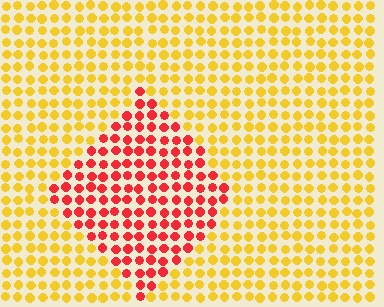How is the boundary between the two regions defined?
The boundary is defined purely by a slight shift in hue (about 52 degrees). Spacing, size, and orientation are identical on both sides.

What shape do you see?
I see a diamond.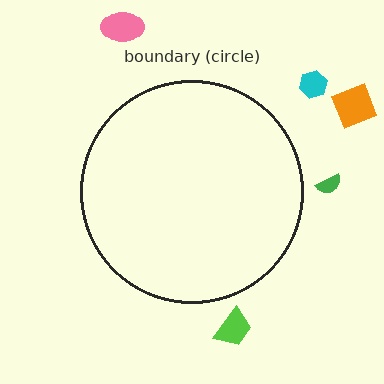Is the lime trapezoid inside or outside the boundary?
Outside.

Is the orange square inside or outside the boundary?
Outside.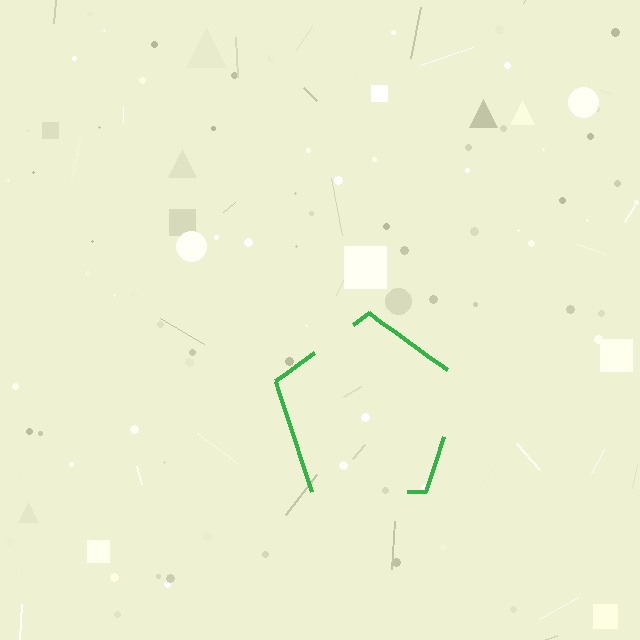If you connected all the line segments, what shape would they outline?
They would outline a pentagon.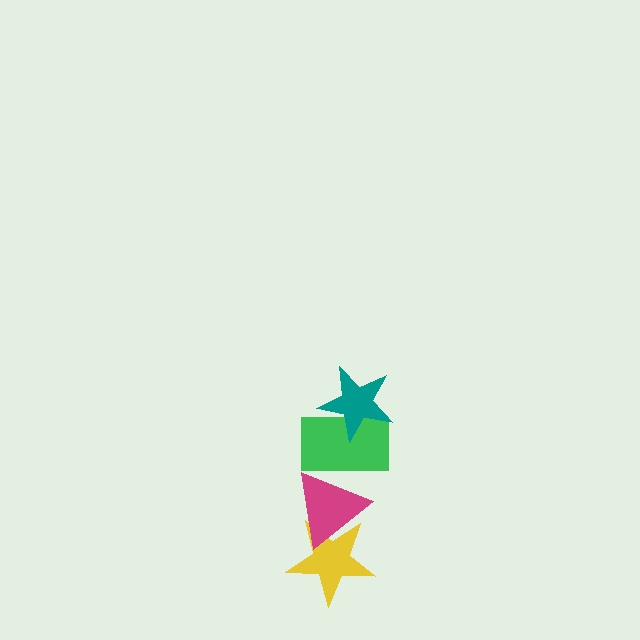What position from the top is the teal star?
The teal star is 1st from the top.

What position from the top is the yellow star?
The yellow star is 4th from the top.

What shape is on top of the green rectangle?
The teal star is on top of the green rectangle.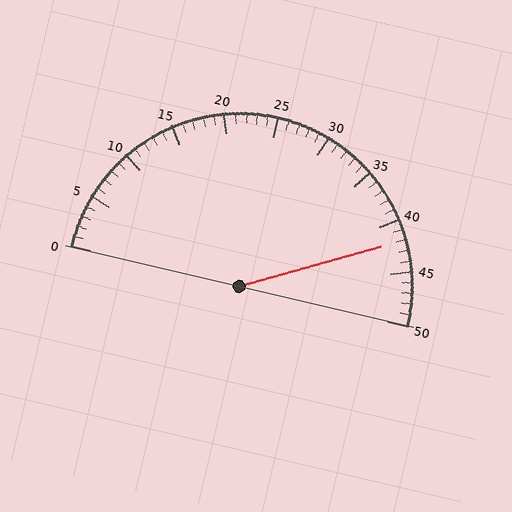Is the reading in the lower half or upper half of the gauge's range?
The reading is in the upper half of the range (0 to 50).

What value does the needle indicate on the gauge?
The needle indicates approximately 42.